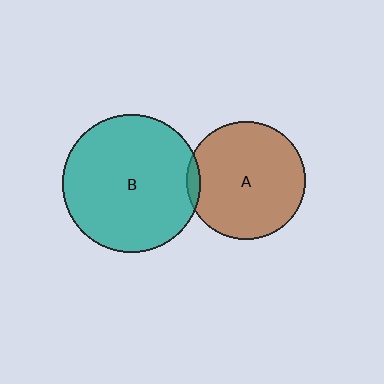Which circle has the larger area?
Circle B (teal).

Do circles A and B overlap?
Yes.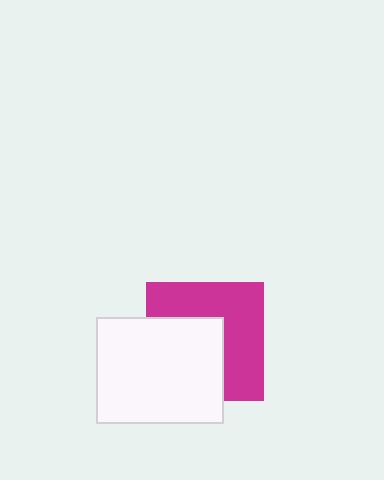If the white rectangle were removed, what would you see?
You would see the complete magenta square.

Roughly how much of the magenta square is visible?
About half of it is visible (roughly 54%).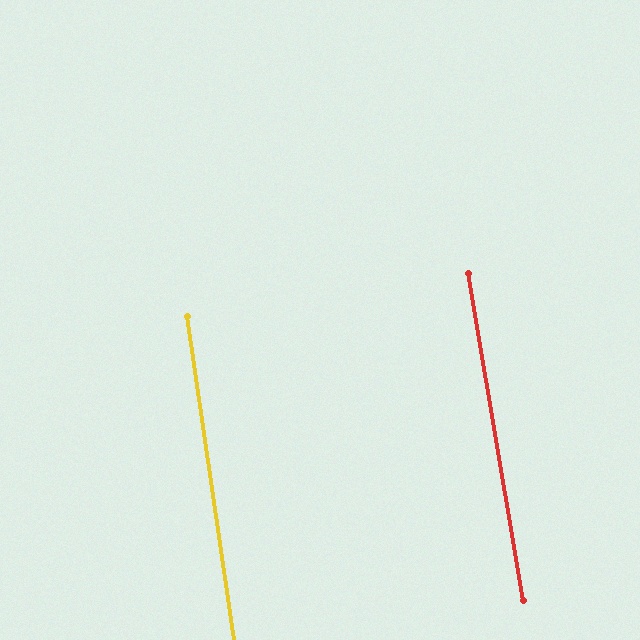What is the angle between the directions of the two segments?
Approximately 1 degree.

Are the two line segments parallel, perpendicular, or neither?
Parallel — their directions differ by only 1.1°.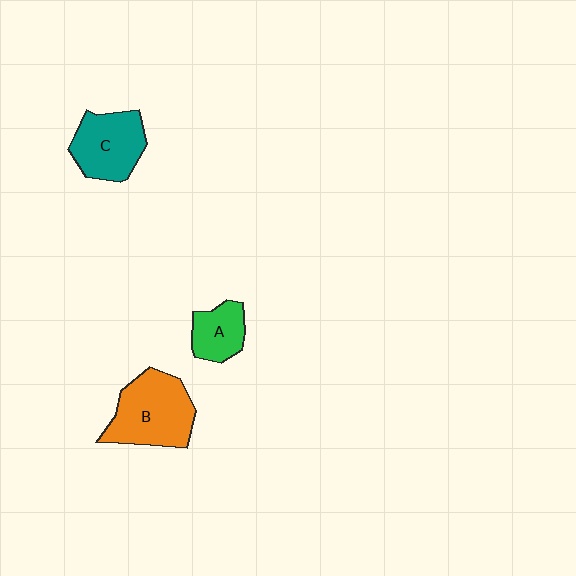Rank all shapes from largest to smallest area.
From largest to smallest: B (orange), C (teal), A (green).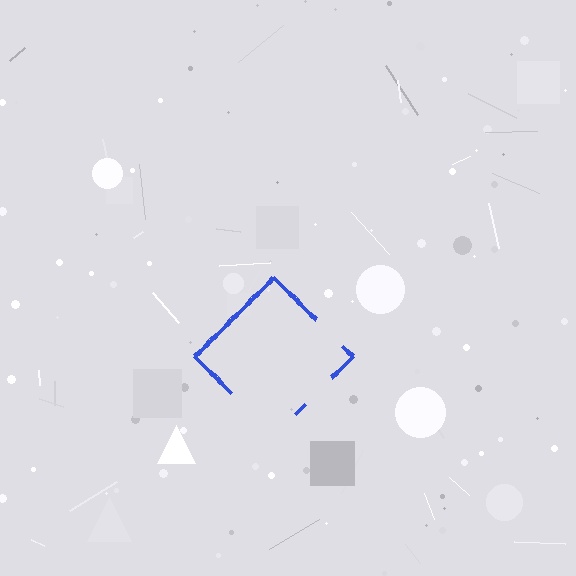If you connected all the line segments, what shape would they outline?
They would outline a diamond.